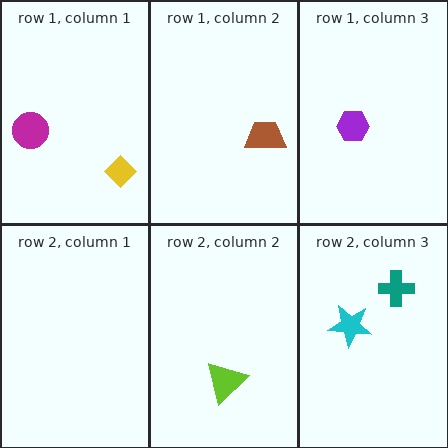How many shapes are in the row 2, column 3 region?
2.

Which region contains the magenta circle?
The row 1, column 1 region.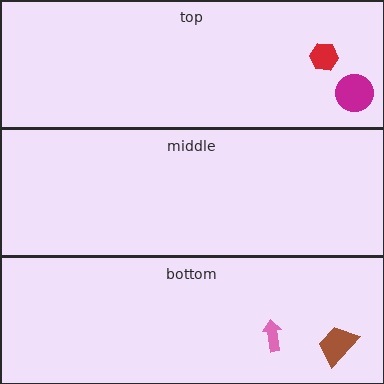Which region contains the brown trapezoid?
The bottom region.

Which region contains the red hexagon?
The top region.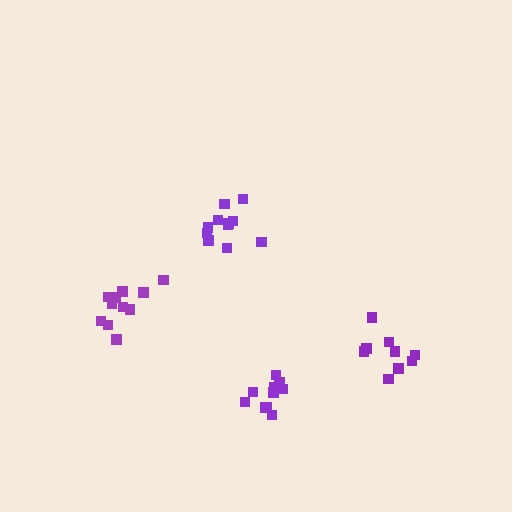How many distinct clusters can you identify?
There are 4 distinct clusters.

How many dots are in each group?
Group 1: 12 dots, Group 2: 10 dots, Group 3: 11 dots, Group 4: 9 dots (42 total).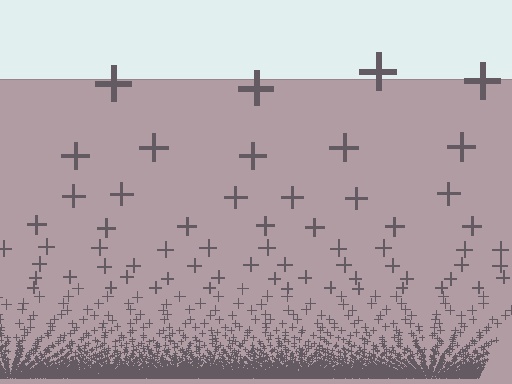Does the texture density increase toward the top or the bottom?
Density increases toward the bottom.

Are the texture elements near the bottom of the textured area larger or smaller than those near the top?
Smaller. The gradient is inverted — elements near the bottom are smaller and denser.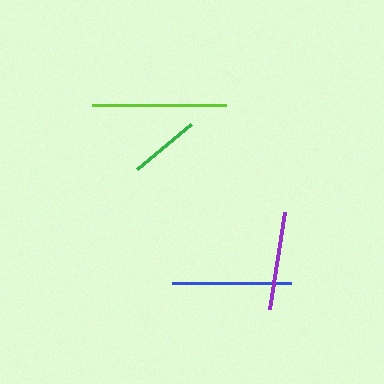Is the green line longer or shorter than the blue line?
The blue line is longer than the green line.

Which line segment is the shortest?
The green line is the shortest at approximately 70 pixels.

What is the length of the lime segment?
The lime segment is approximately 134 pixels long.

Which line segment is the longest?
The lime line is the longest at approximately 134 pixels.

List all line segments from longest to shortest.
From longest to shortest: lime, blue, purple, green.